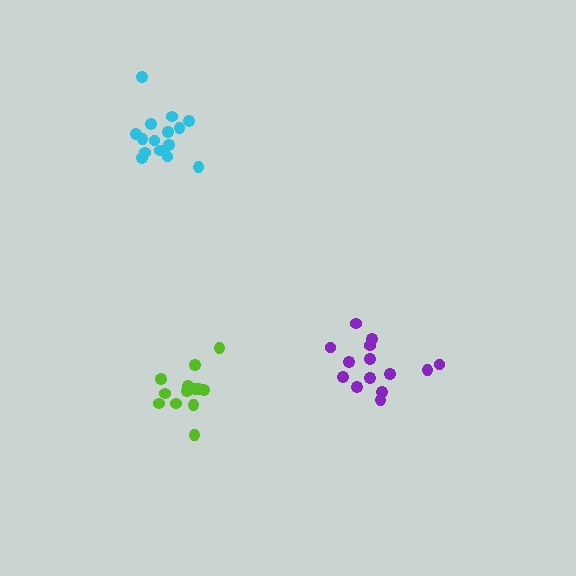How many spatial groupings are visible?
There are 3 spatial groupings.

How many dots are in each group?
Group 1: 13 dots, Group 2: 16 dots, Group 3: 14 dots (43 total).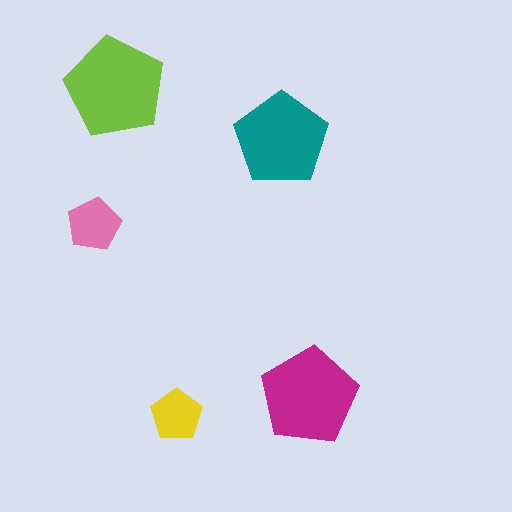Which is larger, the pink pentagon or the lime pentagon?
The lime one.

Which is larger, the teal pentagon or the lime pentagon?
The lime one.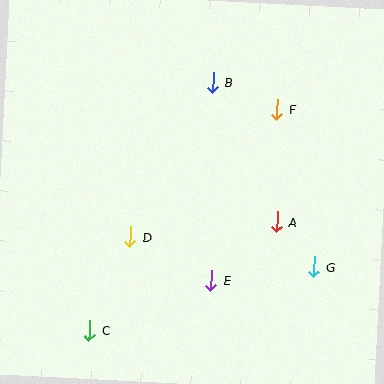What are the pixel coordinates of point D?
Point D is at (130, 237).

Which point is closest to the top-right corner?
Point F is closest to the top-right corner.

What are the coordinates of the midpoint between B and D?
The midpoint between B and D is at (172, 159).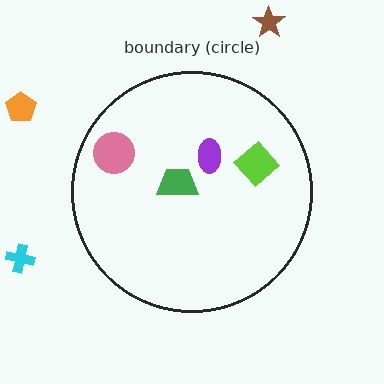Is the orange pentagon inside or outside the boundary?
Outside.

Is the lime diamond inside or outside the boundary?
Inside.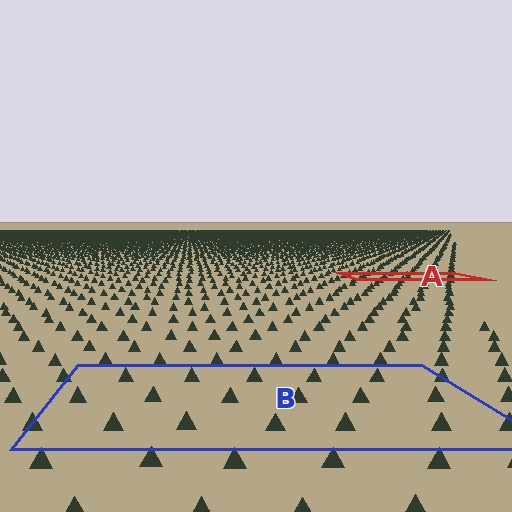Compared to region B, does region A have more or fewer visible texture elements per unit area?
Region A has more texture elements per unit area — they are packed more densely because it is farther away.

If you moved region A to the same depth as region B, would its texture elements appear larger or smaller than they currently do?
They would appear larger. At a closer depth, the same texture elements are projected at a bigger on-screen size.